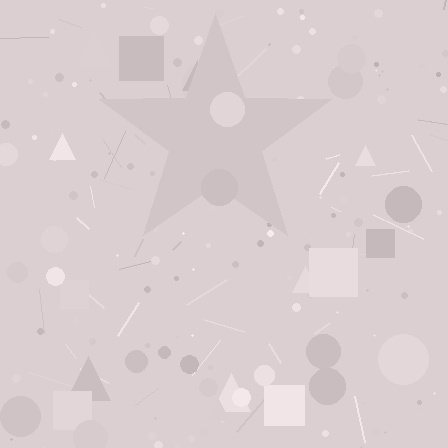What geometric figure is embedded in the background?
A star is embedded in the background.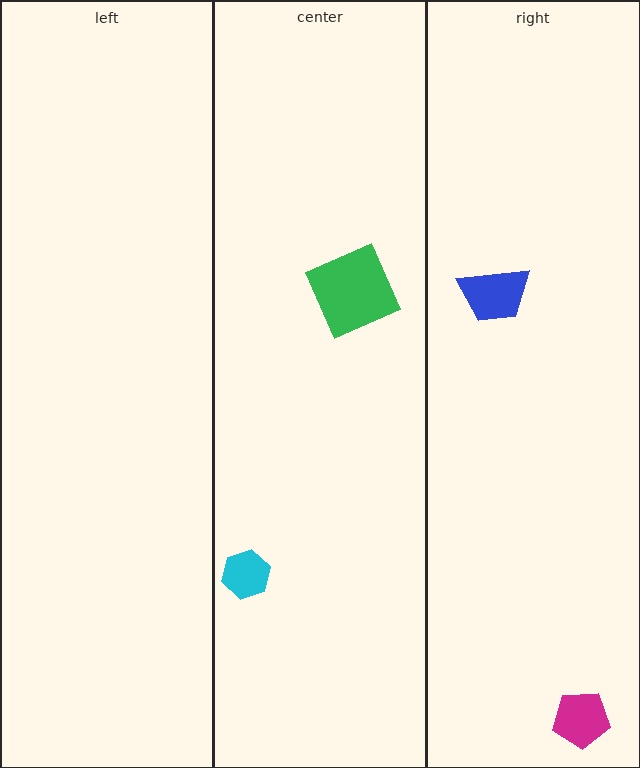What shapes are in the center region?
The green square, the cyan hexagon.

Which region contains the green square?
The center region.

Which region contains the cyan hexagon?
The center region.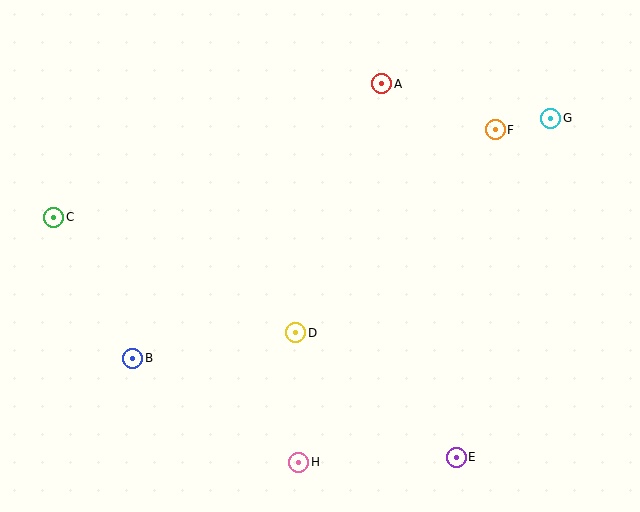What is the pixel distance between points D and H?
The distance between D and H is 130 pixels.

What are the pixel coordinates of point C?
Point C is at (54, 217).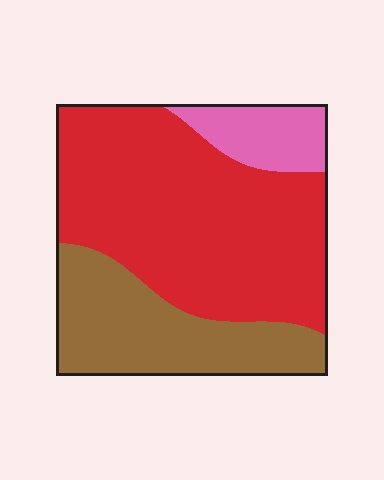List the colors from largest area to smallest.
From largest to smallest: red, brown, pink.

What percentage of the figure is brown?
Brown takes up between a quarter and a half of the figure.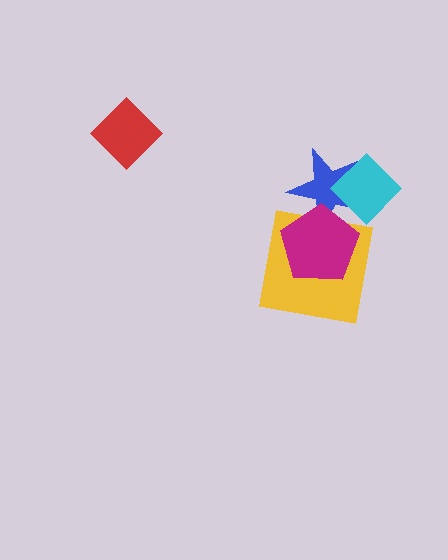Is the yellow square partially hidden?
Yes, it is partially covered by another shape.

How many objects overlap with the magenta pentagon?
2 objects overlap with the magenta pentagon.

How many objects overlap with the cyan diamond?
1 object overlaps with the cyan diamond.